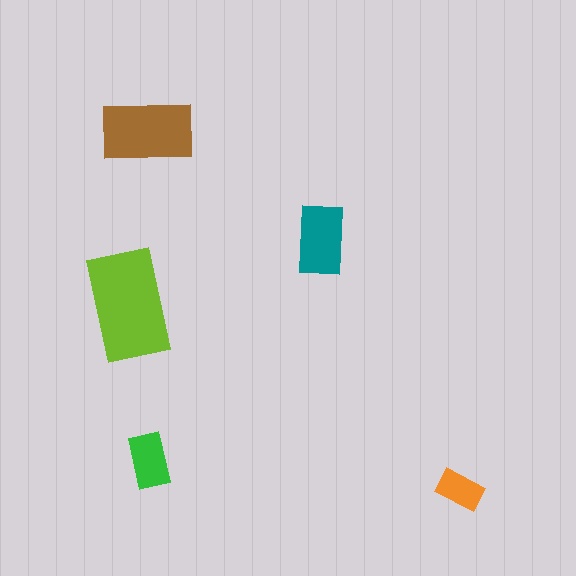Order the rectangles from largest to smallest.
the lime one, the brown one, the teal one, the green one, the orange one.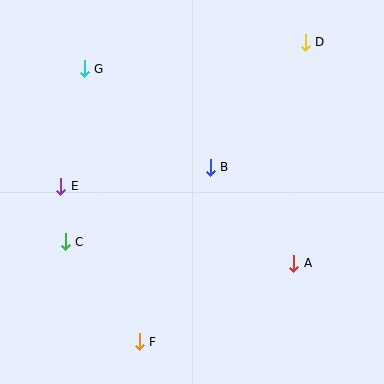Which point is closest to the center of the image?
Point B at (210, 167) is closest to the center.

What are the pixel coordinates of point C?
Point C is at (65, 242).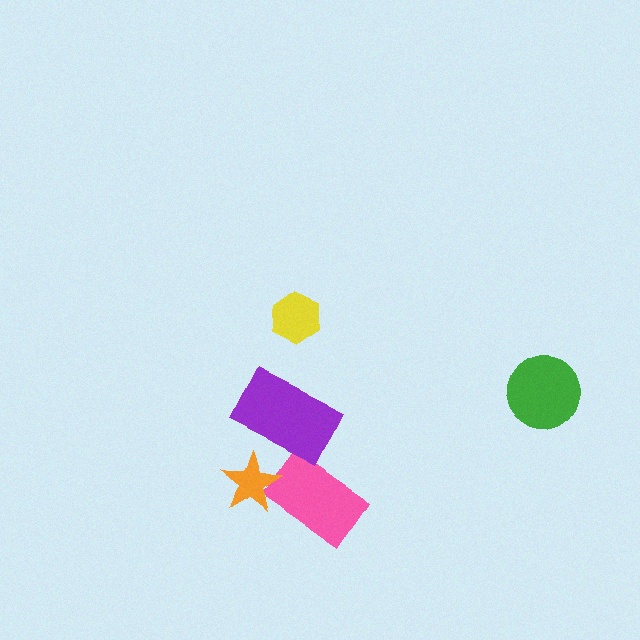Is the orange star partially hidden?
No, no other shape covers it.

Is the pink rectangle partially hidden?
Yes, it is partially covered by another shape.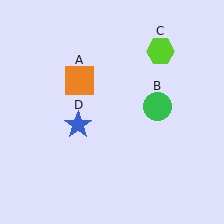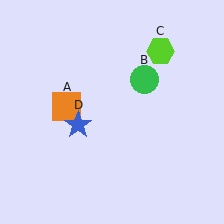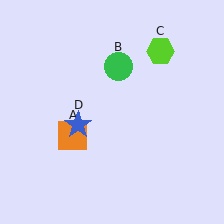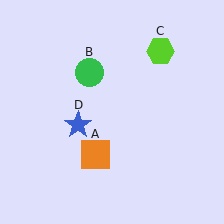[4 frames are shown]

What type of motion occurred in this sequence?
The orange square (object A), green circle (object B) rotated counterclockwise around the center of the scene.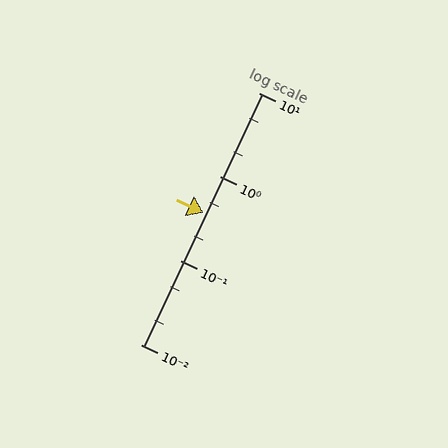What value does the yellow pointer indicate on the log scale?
The pointer indicates approximately 0.37.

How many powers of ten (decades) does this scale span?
The scale spans 3 decades, from 0.01 to 10.